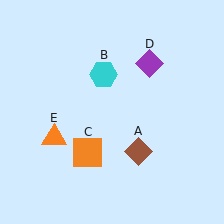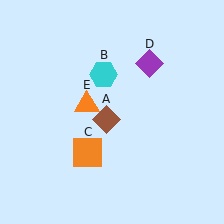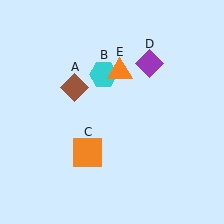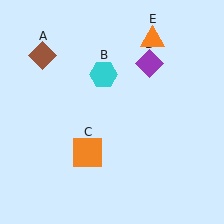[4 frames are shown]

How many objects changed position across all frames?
2 objects changed position: brown diamond (object A), orange triangle (object E).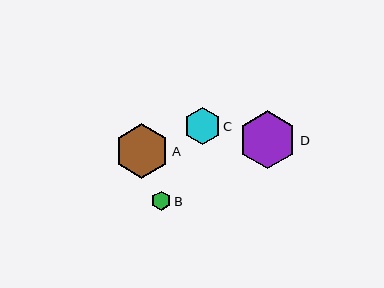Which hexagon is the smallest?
Hexagon B is the smallest with a size of approximately 19 pixels.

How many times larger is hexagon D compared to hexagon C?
Hexagon D is approximately 1.6 times the size of hexagon C.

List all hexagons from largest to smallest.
From largest to smallest: D, A, C, B.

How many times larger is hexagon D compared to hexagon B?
Hexagon D is approximately 3.0 times the size of hexagon B.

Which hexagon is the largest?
Hexagon D is the largest with a size of approximately 58 pixels.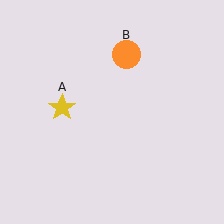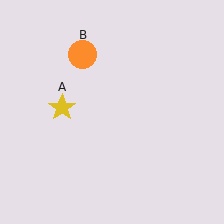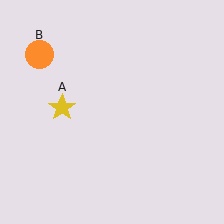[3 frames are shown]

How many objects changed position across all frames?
1 object changed position: orange circle (object B).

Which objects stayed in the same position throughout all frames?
Yellow star (object A) remained stationary.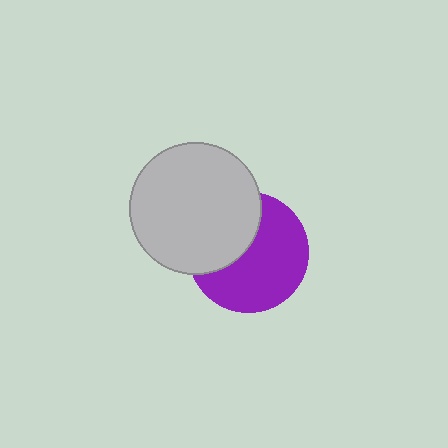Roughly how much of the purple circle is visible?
About half of it is visible (roughly 62%).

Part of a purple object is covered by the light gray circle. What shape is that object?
It is a circle.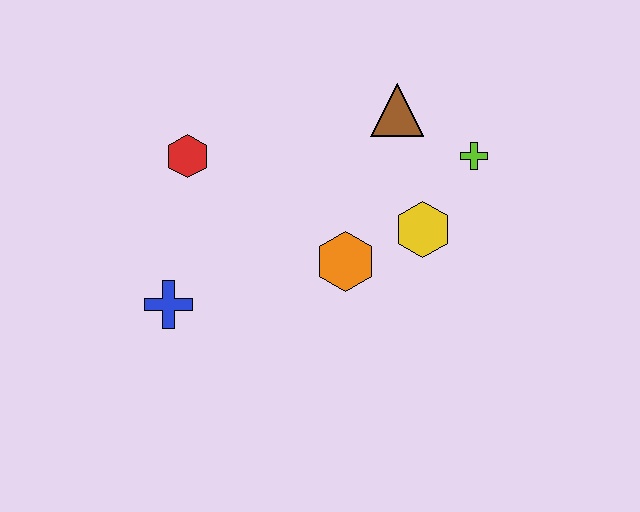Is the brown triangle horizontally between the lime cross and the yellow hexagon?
No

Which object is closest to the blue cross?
The red hexagon is closest to the blue cross.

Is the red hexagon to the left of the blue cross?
No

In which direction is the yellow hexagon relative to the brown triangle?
The yellow hexagon is below the brown triangle.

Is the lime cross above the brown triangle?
No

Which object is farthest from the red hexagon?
The lime cross is farthest from the red hexagon.